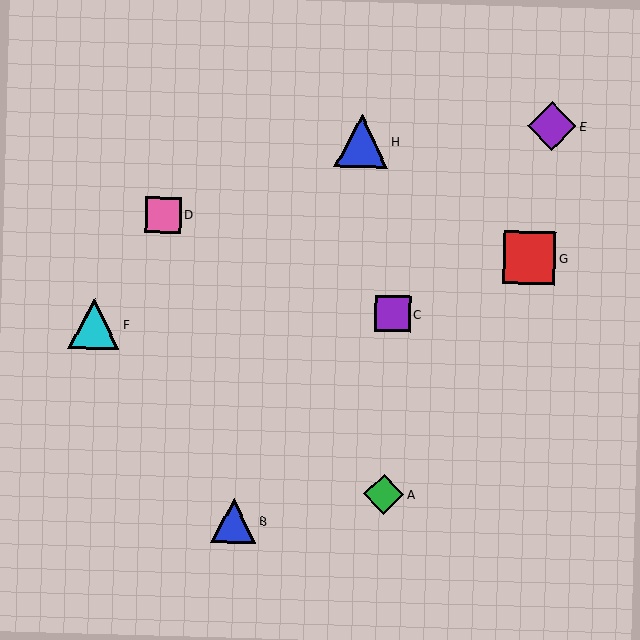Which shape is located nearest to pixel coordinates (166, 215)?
The pink square (labeled D) at (163, 215) is nearest to that location.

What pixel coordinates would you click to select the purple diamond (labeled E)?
Click at (552, 126) to select the purple diamond E.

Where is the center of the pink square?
The center of the pink square is at (163, 215).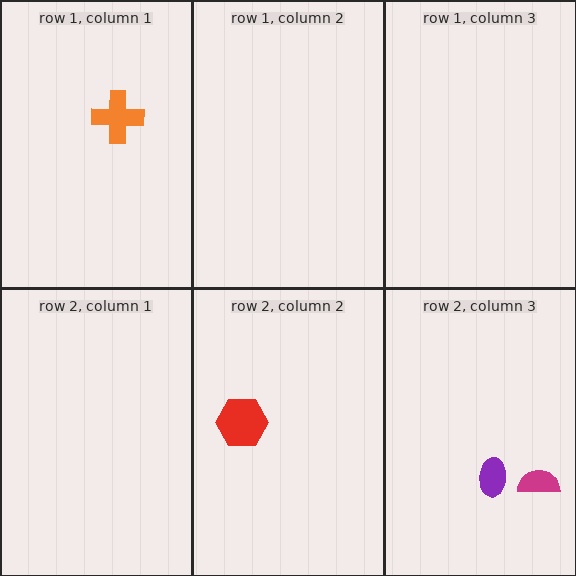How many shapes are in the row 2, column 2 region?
1.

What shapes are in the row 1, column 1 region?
The orange cross.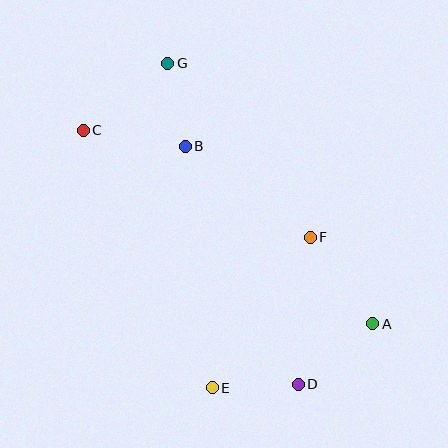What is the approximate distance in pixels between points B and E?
The distance between B and E is approximately 243 pixels.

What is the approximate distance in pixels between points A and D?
The distance between A and D is approximately 96 pixels.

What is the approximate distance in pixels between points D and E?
The distance between D and E is approximately 86 pixels.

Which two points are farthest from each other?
Points A and C are farthest from each other.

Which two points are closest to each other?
Points B and G are closest to each other.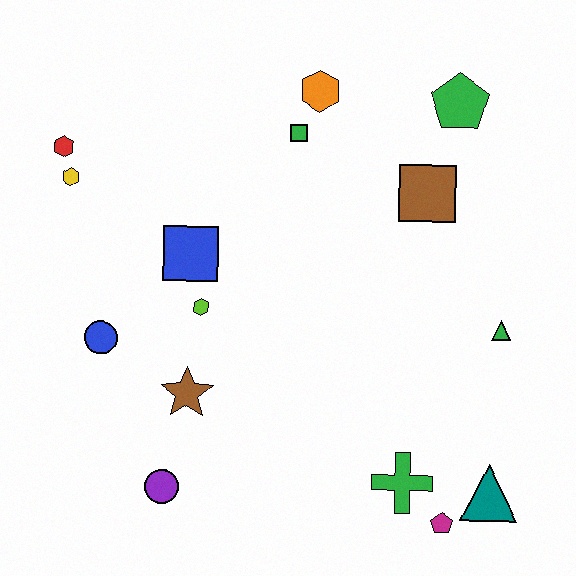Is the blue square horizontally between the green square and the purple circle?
Yes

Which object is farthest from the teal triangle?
The red hexagon is farthest from the teal triangle.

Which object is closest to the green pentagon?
The brown square is closest to the green pentagon.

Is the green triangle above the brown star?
Yes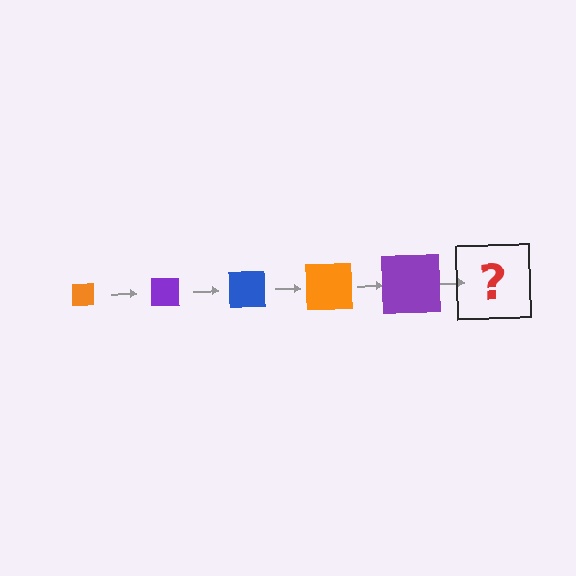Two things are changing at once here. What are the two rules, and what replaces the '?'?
The two rules are that the square grows larger each step and the color cycles through orange, purple, and blue. The '?' should be a blue square, larger than the previous one.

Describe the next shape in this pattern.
It should be a blue square, larger than the previous one.